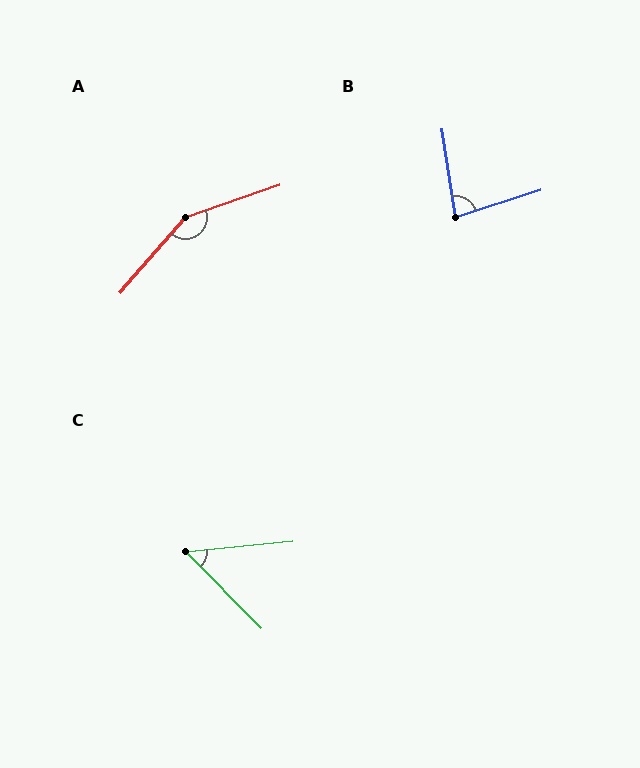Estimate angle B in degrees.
Approximately 80 degrees.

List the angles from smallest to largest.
C (51°), B (80°), A (150°).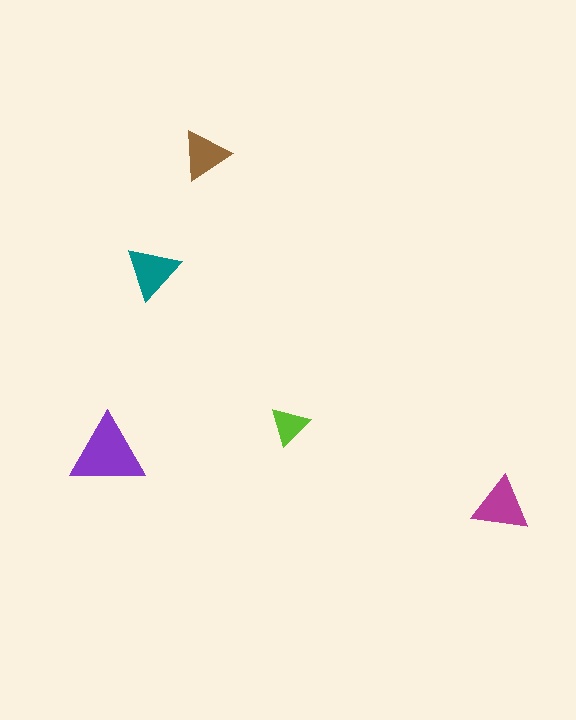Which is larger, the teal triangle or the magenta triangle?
The magenta one.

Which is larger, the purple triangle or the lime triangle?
The purple one.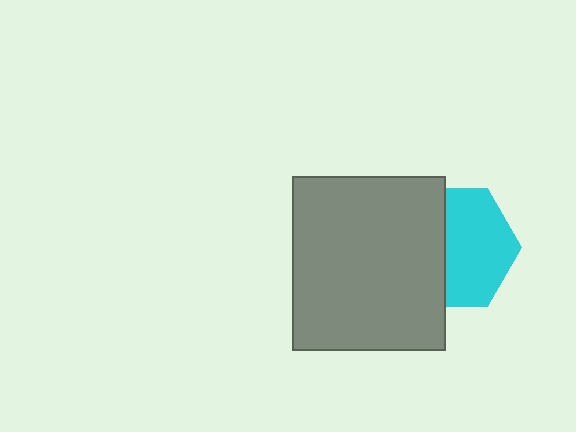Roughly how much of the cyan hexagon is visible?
About half of it is visible (roughly 57%).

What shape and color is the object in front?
The object in front is a gray rectangle.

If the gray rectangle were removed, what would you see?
You would see the complete cyan hexagon.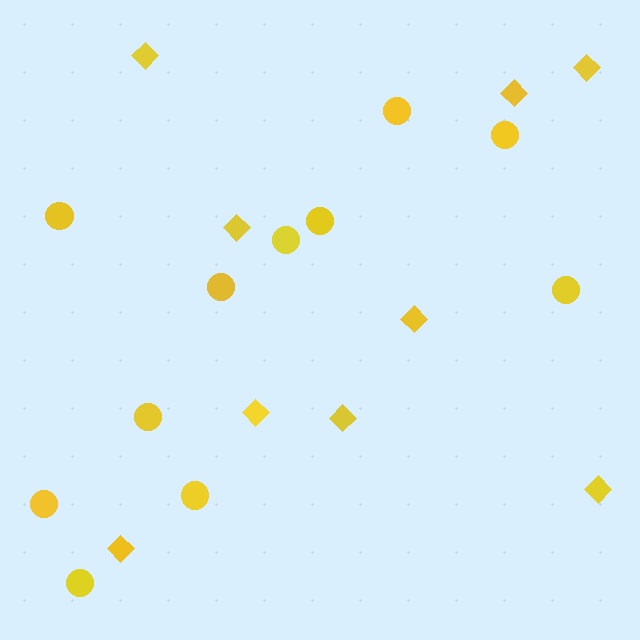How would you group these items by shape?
There are 2 groups: one group of diamonds (9) and one group of circles (11).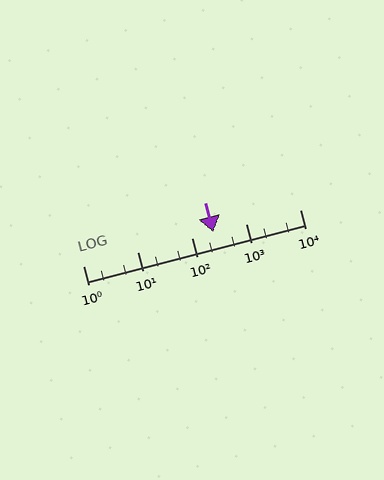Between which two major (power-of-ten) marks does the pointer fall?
The pointer is between 100 and 1000.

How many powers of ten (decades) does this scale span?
The scale spans 4 decades, from 1 to 10000.